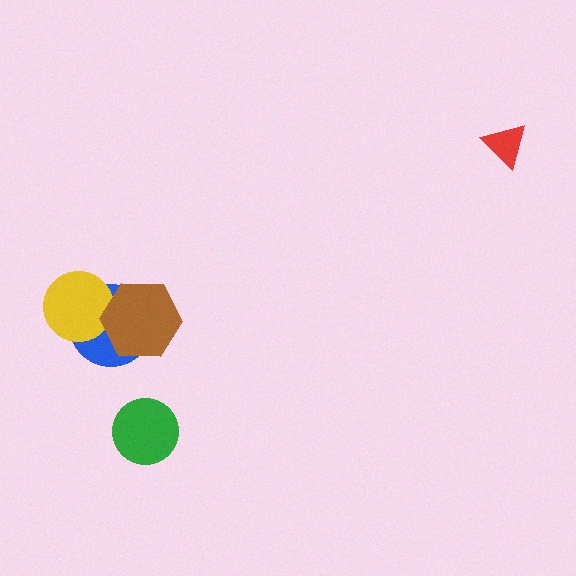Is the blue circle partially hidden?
Yes, it is partially covered by another shape.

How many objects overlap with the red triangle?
0 objects overlap with the red triangle.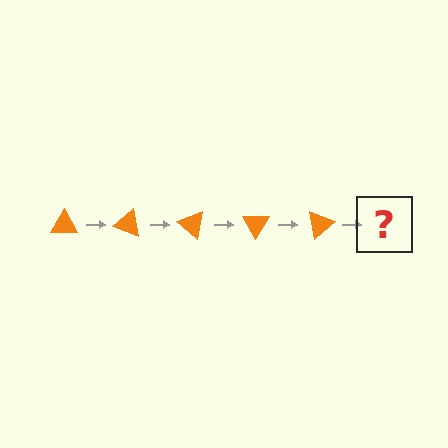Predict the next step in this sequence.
The next step is an orange triangle rotated 100 degrees.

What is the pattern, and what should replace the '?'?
The pattern is that the triangle rotates 20 degrees each step. The '?' should be an orange triangle rotated 100 degrees.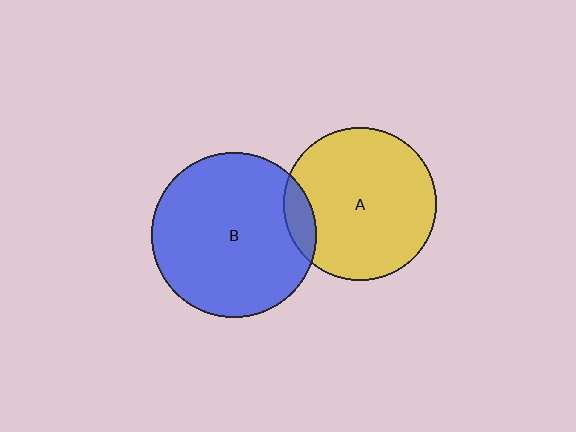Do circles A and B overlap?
Yes.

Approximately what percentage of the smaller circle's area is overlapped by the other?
Approximately 10%.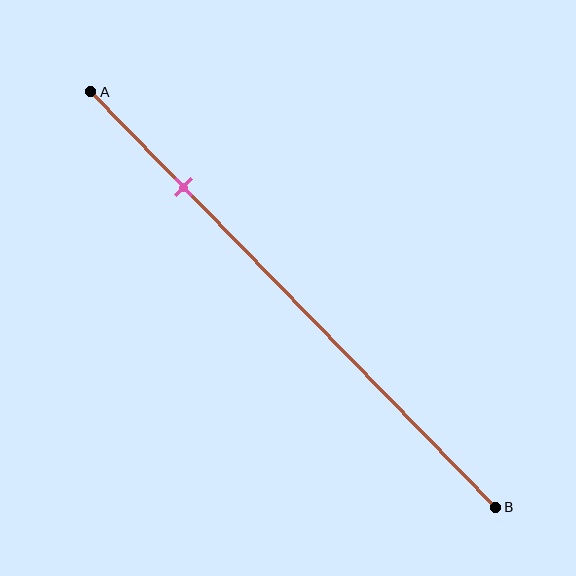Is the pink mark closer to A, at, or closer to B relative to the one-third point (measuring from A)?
The pink mark is closer to point A than the one-third point of segment AB.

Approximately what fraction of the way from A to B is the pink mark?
The pink mark is approximately 25% of the way from A to B.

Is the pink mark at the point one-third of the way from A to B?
No, the mark is at about 25% from A, not at the 33% one-third point.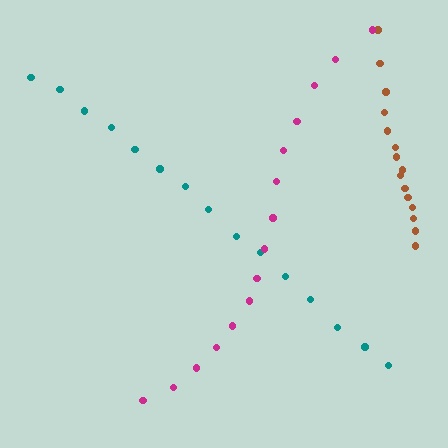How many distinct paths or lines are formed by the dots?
There are 3 distinct paths.